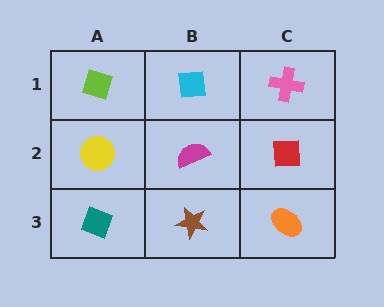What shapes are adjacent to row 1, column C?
A red square (row 2, column C), a cyan square (row 1, column B).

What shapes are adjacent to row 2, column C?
A pink cross (row 1, column C), an orange ellipse (row 3, column C), a magenta semicircle (row 2, column B).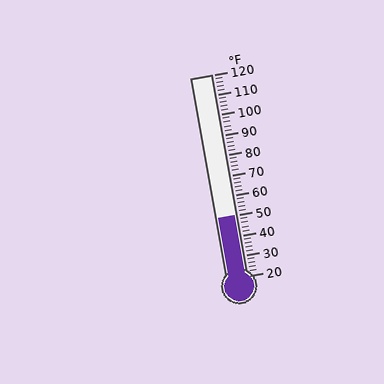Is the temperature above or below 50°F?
The temperature is at 50°F.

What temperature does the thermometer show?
The thermometer shows approximately 50°F.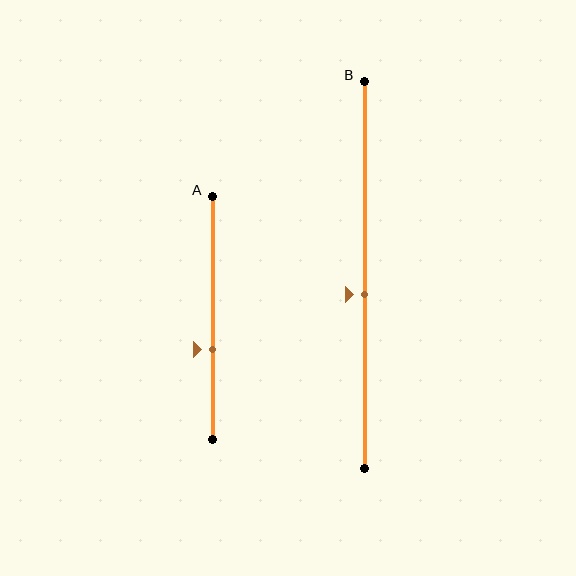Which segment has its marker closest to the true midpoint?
Segment B has its marker closest to the true midpoint.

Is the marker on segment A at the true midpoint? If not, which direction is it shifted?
No, the marker on segment A is shifted downward by about 13% of the segment length.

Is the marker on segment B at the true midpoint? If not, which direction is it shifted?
No, the marker on segment B is shifted downward by about 5% of the segment length.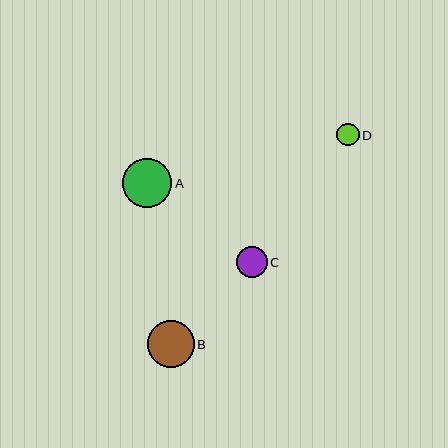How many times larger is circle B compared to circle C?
Circle B is approximately 1.5 times the size of circle C.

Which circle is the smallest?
Circle D is the smallest with a size of approximately 22 pixels.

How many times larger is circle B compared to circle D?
Circle B is approximately 2.1 times the size of circle D.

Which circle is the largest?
Circle A is the largest with a size of approximately 49 pixels.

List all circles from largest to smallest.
From largest to smallest: A, B, C, D.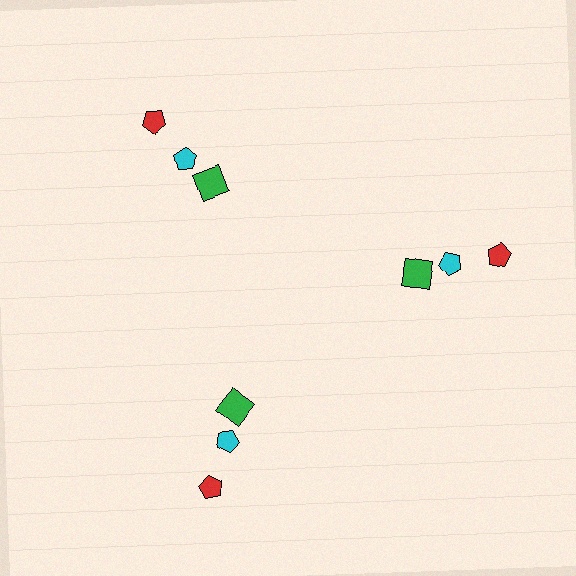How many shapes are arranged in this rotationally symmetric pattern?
There are 9 shapes, arranged in 3 groups of 3.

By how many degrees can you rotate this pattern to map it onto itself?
The pattern maps onto itself every 120 degrees of rotation.